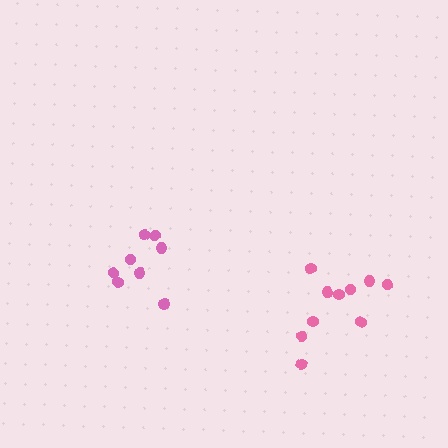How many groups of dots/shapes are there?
There are 2 groups.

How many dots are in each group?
Group 1: 8 dots, Group 2: 10 dots (18 total).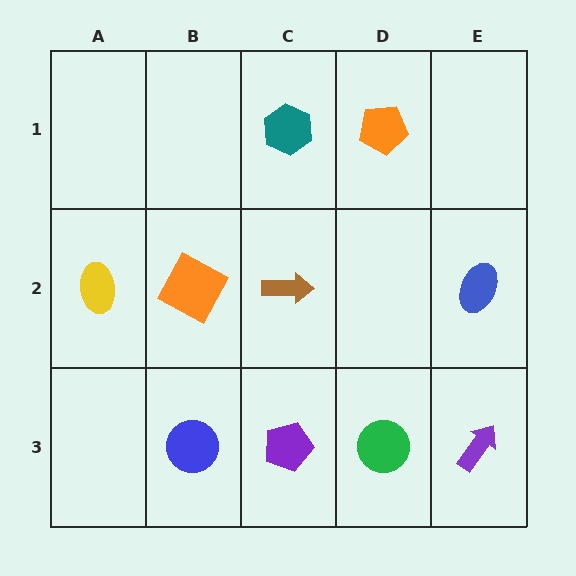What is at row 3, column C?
A purple pentagon.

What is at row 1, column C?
A teal hexagon.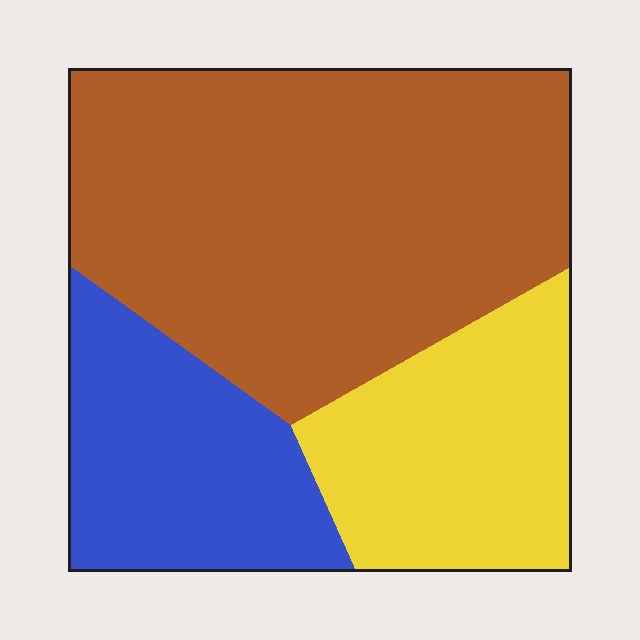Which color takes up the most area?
Brown, at roughly 55%.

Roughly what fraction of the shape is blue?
Blue takes up less than a quarter of the shape.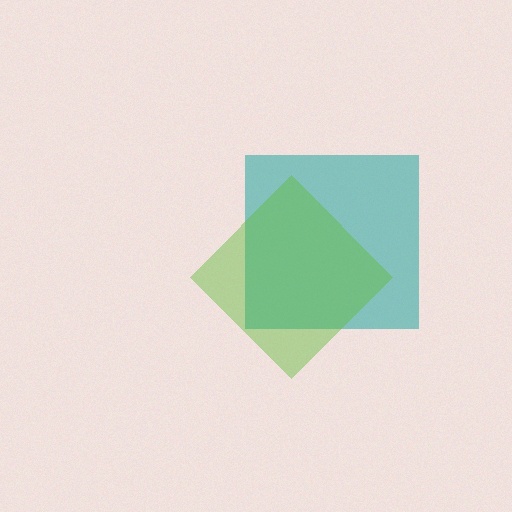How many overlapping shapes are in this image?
There are 2 overlapping shapes in the image.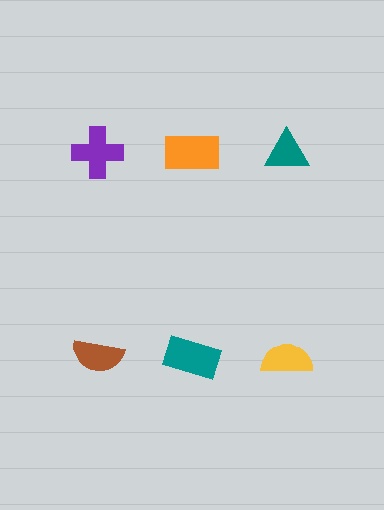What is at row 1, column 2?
An orange rectangle.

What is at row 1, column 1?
A purple cross.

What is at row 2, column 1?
A brown semicircle.